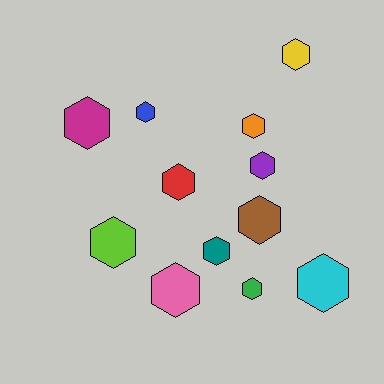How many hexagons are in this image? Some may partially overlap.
There are 12 hexagons.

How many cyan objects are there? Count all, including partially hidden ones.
There is 1 cyan object.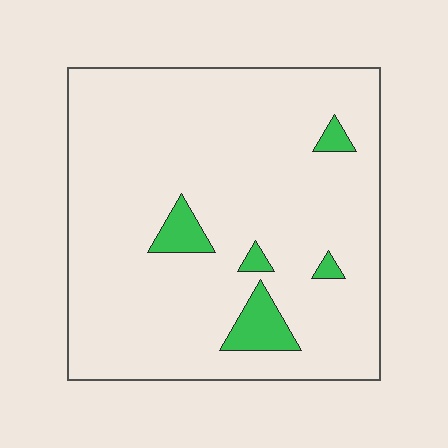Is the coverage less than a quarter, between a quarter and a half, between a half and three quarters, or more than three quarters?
Less than a quarter.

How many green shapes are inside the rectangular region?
5.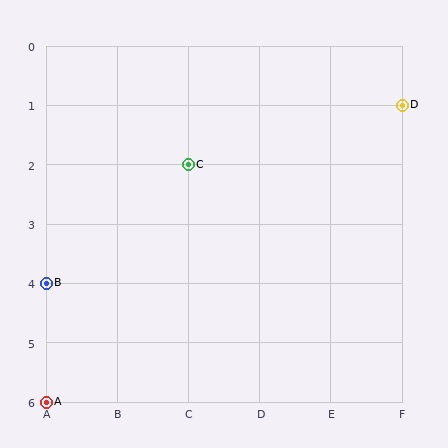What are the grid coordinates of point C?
Point C is at grid coordinates (C, 2).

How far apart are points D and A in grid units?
Points D and A are 5 columns and 5 rows apart (about 7.1 grid units diagonally).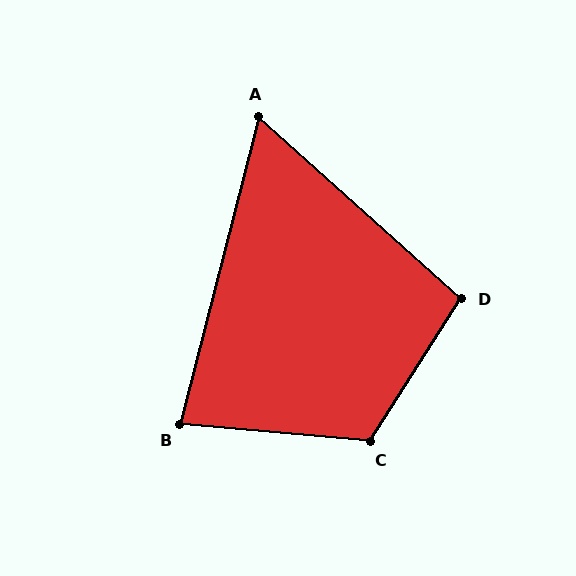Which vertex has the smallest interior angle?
A, at approximately 63 degrees.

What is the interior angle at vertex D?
Approximately 99 degrees (obtuse).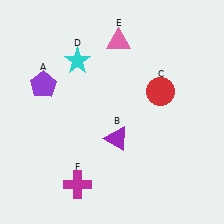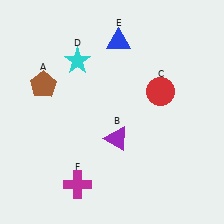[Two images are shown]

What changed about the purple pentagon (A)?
In Image 1, A is purple. In Image 2, it changed to brown.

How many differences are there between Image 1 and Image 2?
There are 2 differences between the two images.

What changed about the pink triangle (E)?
In Image 1, E is pink. In Image 2, it changed to blue.